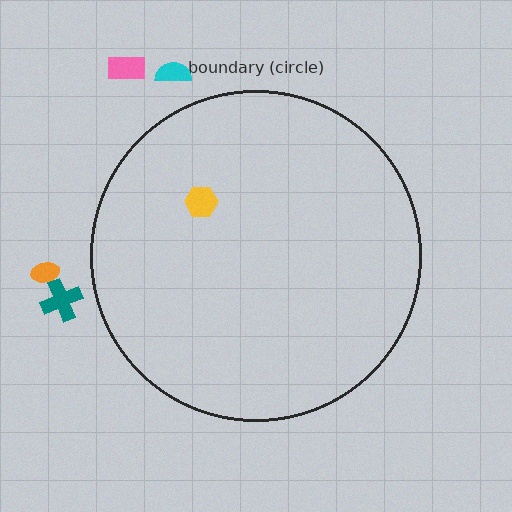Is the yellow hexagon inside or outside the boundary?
Inside.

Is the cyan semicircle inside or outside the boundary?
Outside.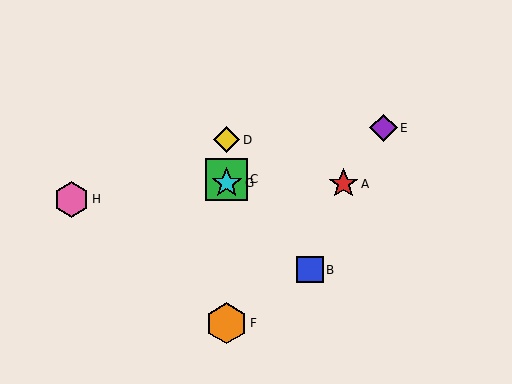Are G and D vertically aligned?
Yes, both are at x≈227.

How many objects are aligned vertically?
4 objects (C, D, F, G) are aligned vertically.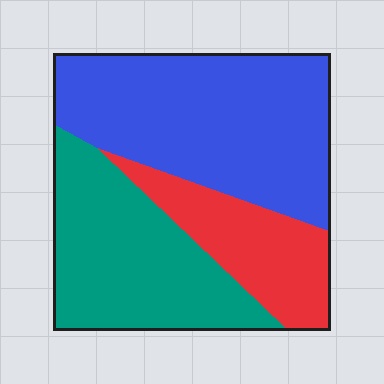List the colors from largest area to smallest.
From largest to smallest: blue, teal, red.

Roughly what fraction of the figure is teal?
Teal takes up about one third (1/3) of the figure.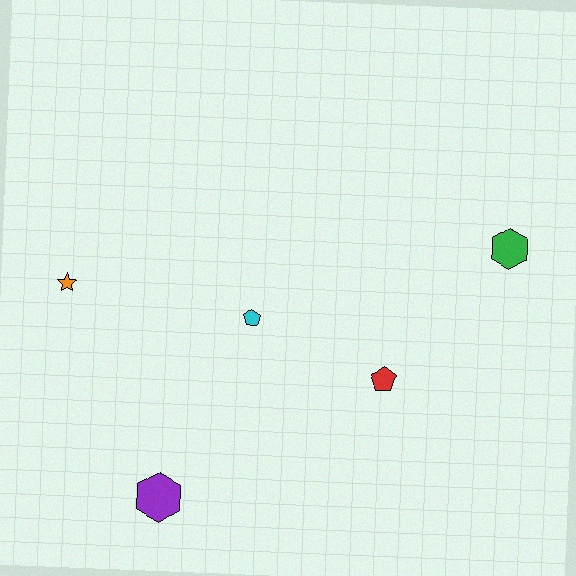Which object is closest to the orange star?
The cyan pentagon is closest to the orange star.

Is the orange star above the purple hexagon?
Yes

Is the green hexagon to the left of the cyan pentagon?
No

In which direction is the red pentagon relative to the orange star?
The red pentagon is to the right of the orange star.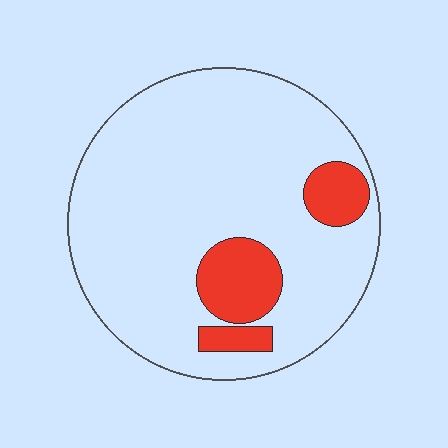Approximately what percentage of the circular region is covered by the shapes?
Approximately 15%.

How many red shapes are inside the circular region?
3.